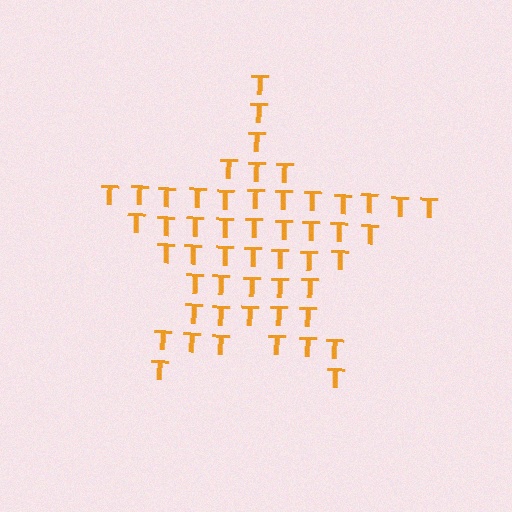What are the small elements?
The small elements are letter T's.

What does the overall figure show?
The overall figure shows a star.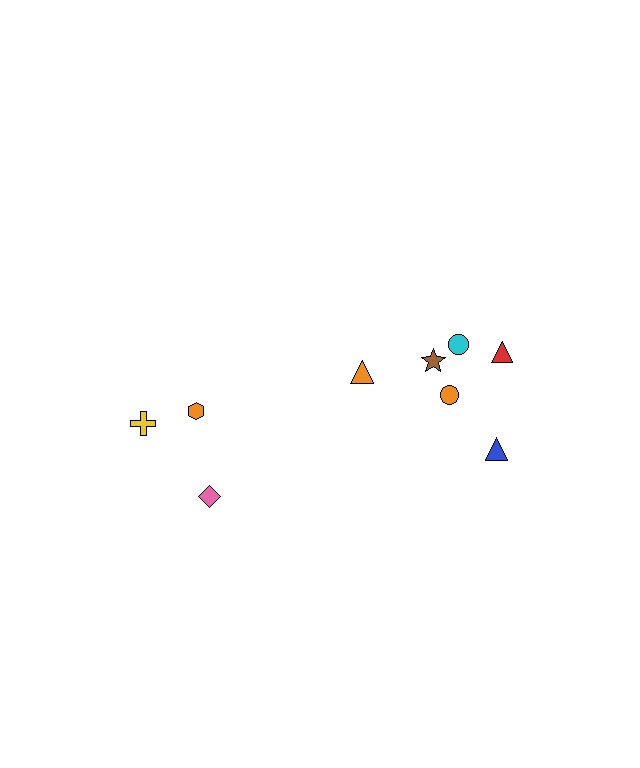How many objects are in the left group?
There are 3 objects.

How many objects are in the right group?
There are 6 objects.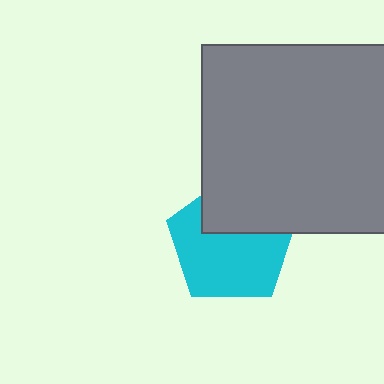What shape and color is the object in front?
The object in front is a gray square.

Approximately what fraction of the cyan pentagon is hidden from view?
Roughly 34% of the cyan pentagon is hidden behind the gray square.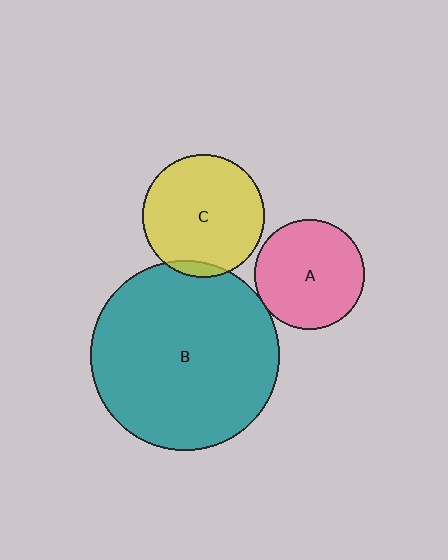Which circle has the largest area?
Circle B (teal).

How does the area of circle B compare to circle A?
Approximately 3.0 times.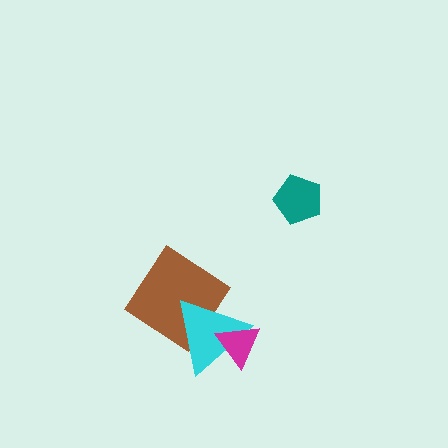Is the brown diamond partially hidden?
Yes, it is partially covered by another shape.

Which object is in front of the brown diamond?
The cyan triangle is in front of the brown diamond.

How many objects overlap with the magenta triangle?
1 object overlaps with the magenta triangle.